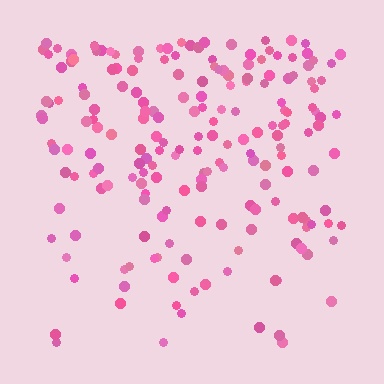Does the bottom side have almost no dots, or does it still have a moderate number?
Still a moderate number, just noticeably fewer than the top.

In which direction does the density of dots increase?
From bottom to top, with the top side densest.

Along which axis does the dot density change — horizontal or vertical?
Vertical.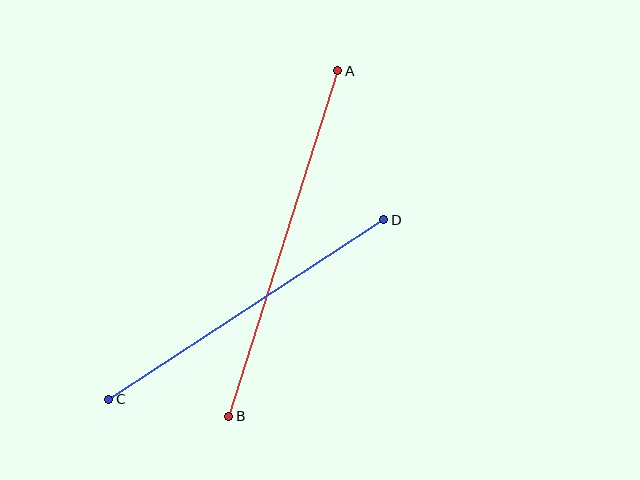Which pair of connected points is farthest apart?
Points A and B are farthest apart.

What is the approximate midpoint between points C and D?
The midpoint is at approximately (246, 310) pixels.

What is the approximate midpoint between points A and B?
The midpoint is at approximately (283, 243) pixels.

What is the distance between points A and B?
The distance is approximately 362 pixels.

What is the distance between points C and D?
The distance is approximately 328 pixels.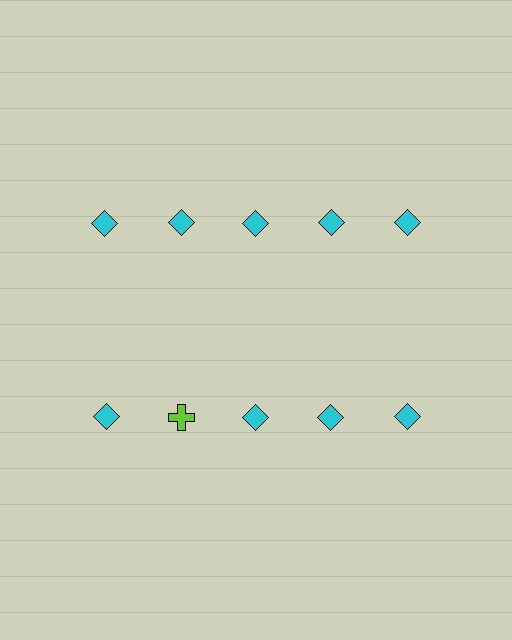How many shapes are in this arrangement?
There are 10 shapes arranged in a grid pattern.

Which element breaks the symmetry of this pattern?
The lime cross in the second row, second from left column breaks the symmetry. All other shapes are cyan diamonds.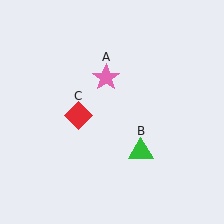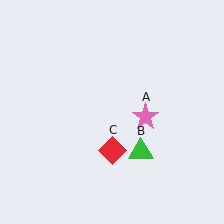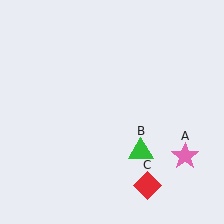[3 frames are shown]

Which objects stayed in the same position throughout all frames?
Green triangle (object B) remained stationary.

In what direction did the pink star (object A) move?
The pink star (object A) moved down and to the right.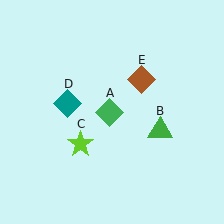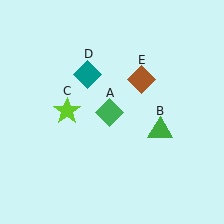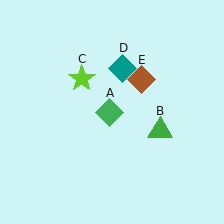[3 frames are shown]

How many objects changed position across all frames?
2 objects changed position: lime star (object C), teal diamond (object D).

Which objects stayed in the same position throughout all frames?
Green diamond (object A) and green triangle (object B) and brown diamond (object E) remained stationary.